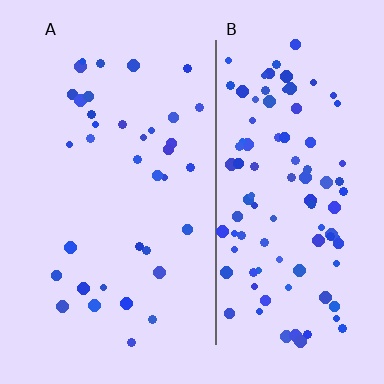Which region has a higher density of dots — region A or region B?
B (the right).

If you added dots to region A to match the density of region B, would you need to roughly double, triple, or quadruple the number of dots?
Approximately triple.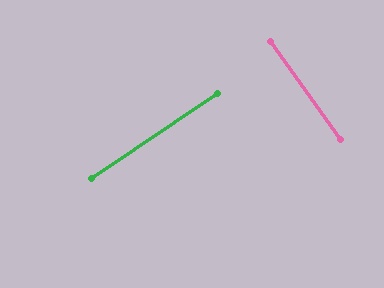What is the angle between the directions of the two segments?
Approximately 89 degrees.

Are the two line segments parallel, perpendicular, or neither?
Perpendicular — they meet at approximately 89°.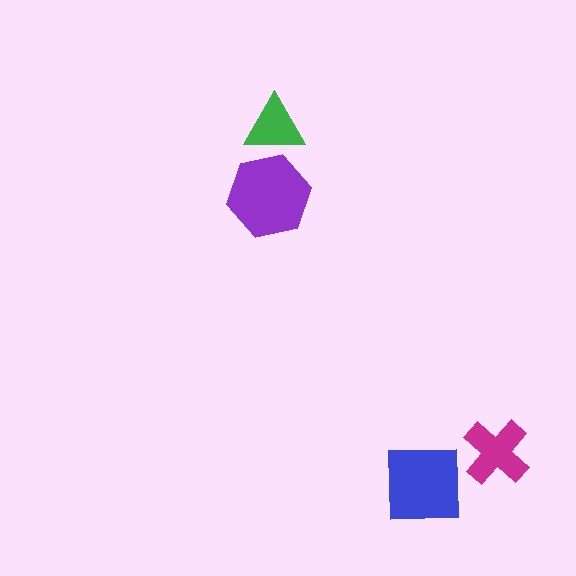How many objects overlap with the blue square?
0 objects overlap with the blue square.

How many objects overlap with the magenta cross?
0 objects overlap with the magenta cross.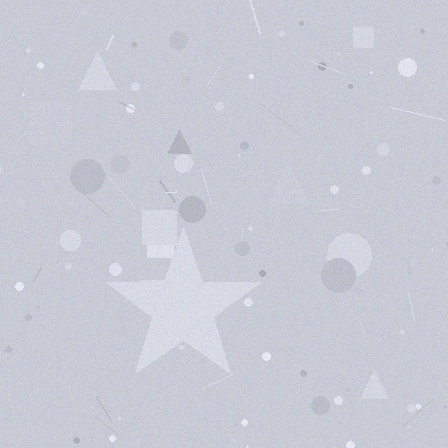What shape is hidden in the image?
A star is hidden in the image.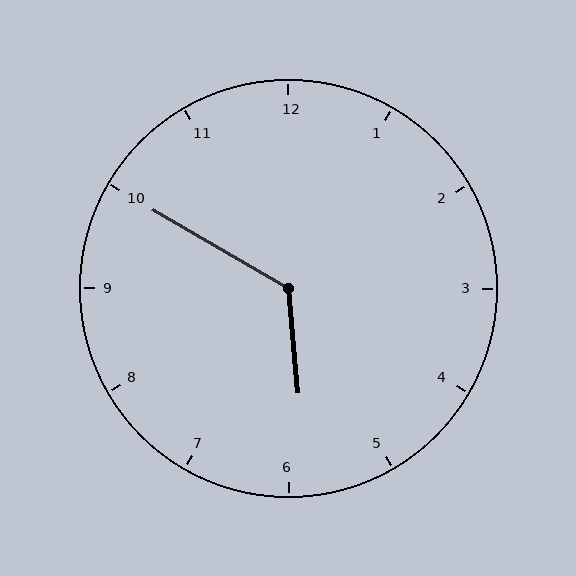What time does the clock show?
5:50.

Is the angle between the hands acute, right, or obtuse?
It is obtuse.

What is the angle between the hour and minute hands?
Approximately 125 degrees.